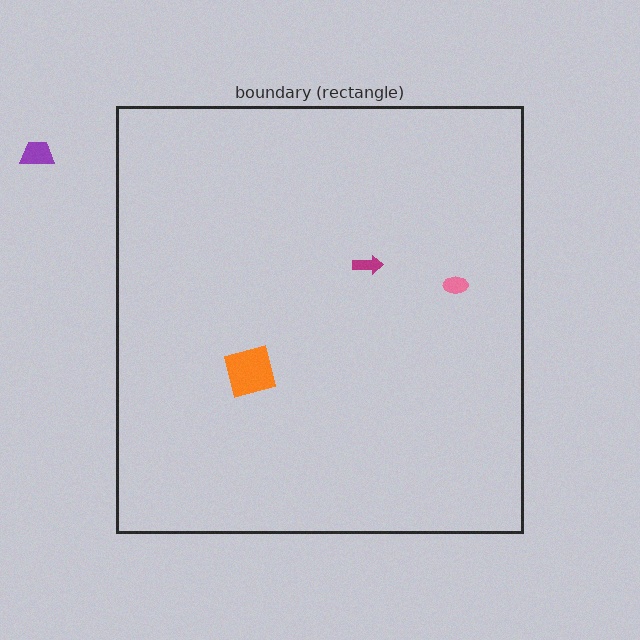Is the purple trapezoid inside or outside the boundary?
Outside.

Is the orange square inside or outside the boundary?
Inside.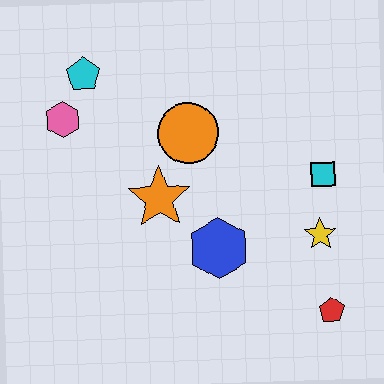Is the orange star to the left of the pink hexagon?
No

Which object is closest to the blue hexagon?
The orange star is closest to the blue hexagon.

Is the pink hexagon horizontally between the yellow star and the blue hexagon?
No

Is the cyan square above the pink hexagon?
No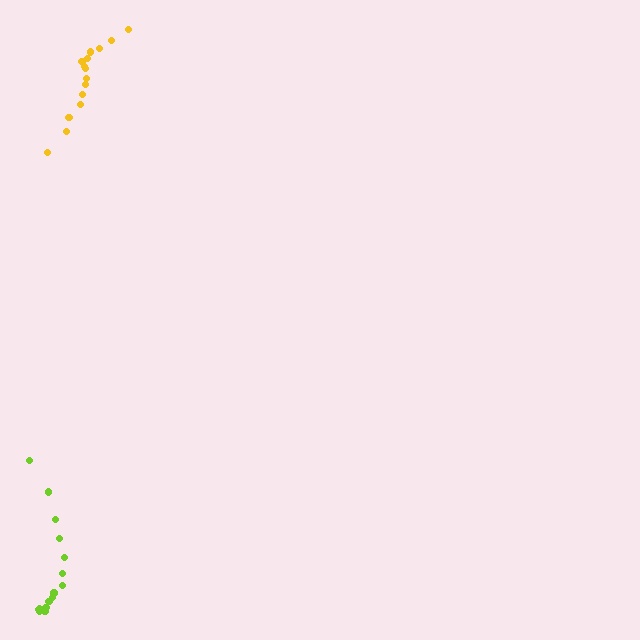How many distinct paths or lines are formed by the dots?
There are 2 distinct paths.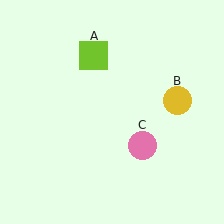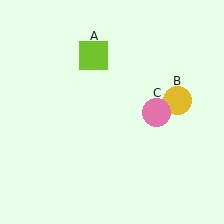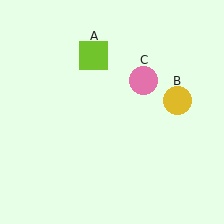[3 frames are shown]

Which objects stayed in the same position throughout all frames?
Lime square (object A) and yellow circle (object B) remained stationary.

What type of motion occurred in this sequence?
The pink circle (object C) rotated counterclockwise around the center of the scene.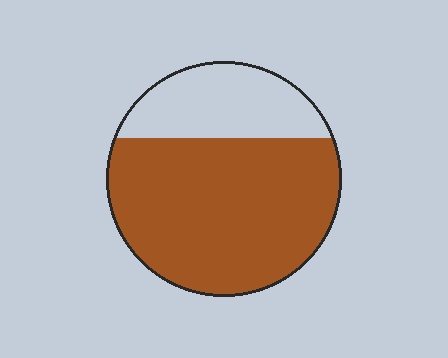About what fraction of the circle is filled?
About three quarters (3/4).